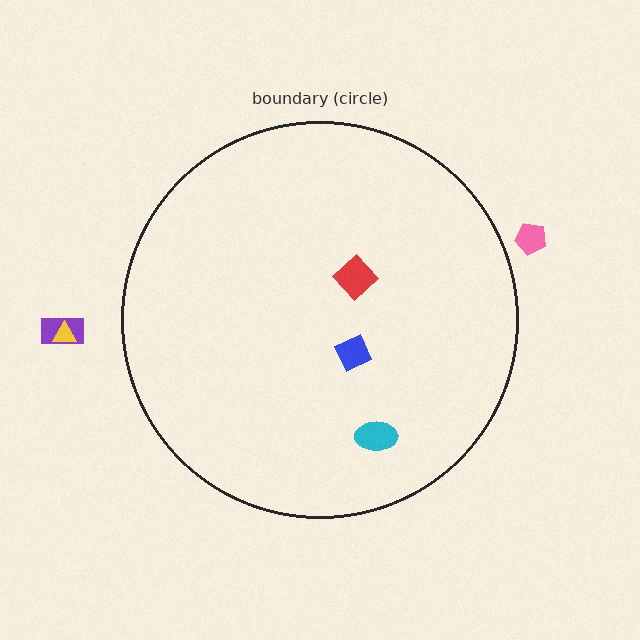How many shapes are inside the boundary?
3 inside, 3 outside.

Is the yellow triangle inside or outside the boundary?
Outside.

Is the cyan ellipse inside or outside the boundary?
Inside.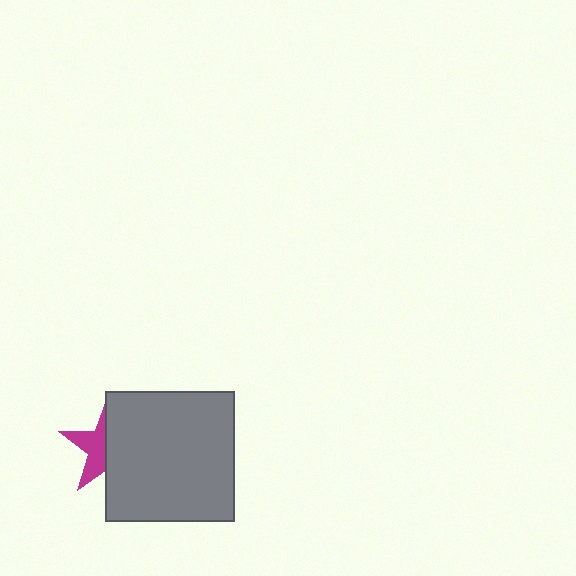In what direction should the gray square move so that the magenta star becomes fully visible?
The gray square should move right. That is the shortest direction to clear the overlap and leave the magenta star fully visible.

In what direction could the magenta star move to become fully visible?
The magenta star could move left. That would shift it out from behind the gray square entirely.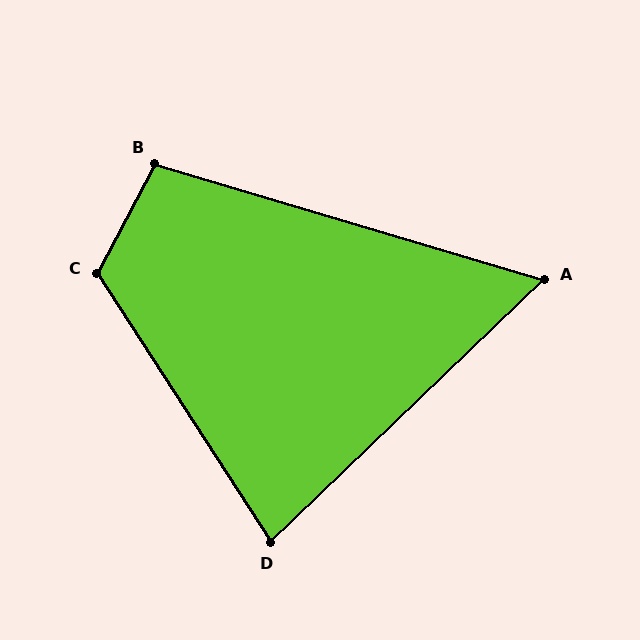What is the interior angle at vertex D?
Approximately 79 degrees (acute).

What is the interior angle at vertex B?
Approximately 101 degrees (obtuse).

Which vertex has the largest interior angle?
C, at approximately 120 degrees.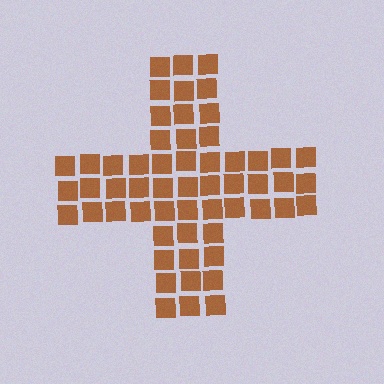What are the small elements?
The small elements are squares.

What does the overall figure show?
The overall figure shows a cross.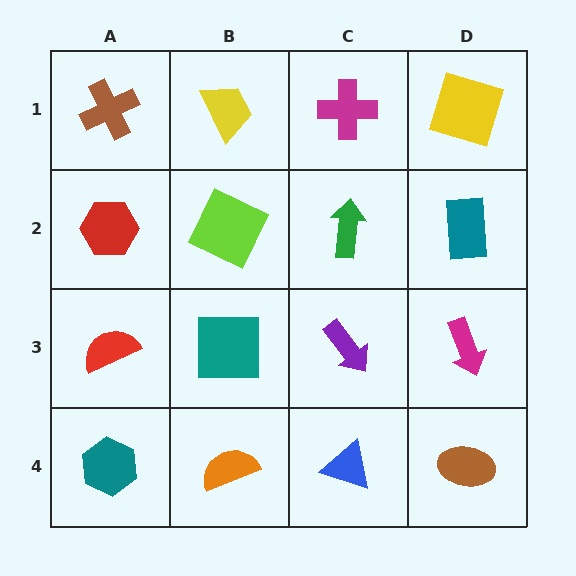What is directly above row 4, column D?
A magenta arrow.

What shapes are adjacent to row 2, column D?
A yellow square (row 1, column D), a magenta arrow (row 3, column D), a green arrow (row 2, column C).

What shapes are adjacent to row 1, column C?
A green arrow (row 2, column C), a yellow trapezoid (row 1, column B), a yellow square (row 1, column D).